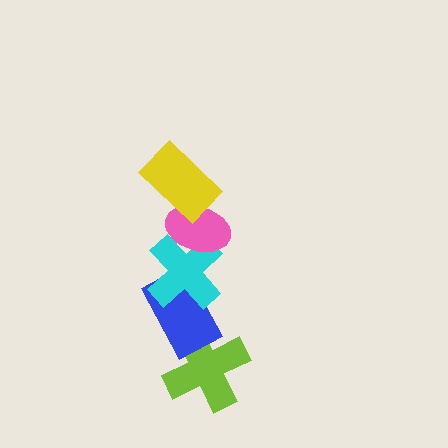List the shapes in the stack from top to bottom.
From top to bottom: the yellow rectangle, the pink ellipse, the cyan cross, the blue rectangle, the lime cross.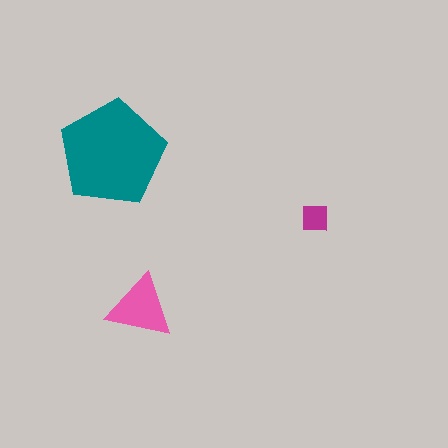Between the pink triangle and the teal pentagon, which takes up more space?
The teal pentagon.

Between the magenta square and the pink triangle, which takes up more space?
The pink triangle.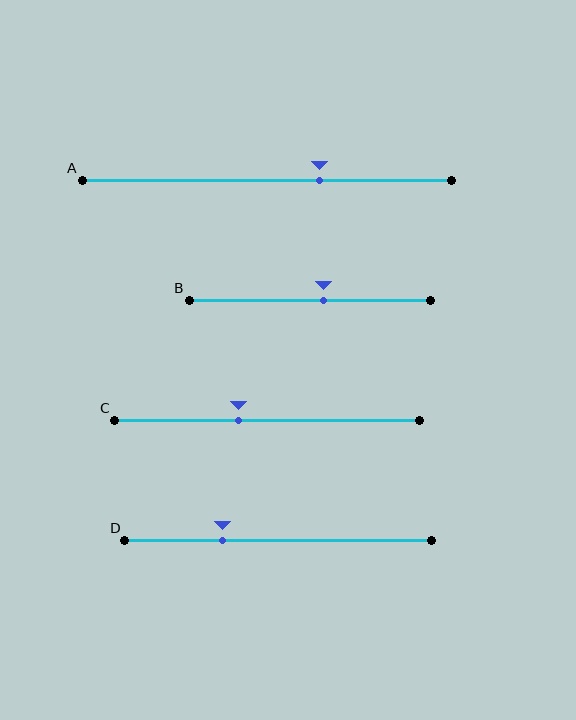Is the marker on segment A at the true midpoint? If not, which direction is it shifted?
No, the marker on segment A is shifted to the right by about 14% of the segment length.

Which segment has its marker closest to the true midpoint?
Segment B has its marker closest to the true midpoint.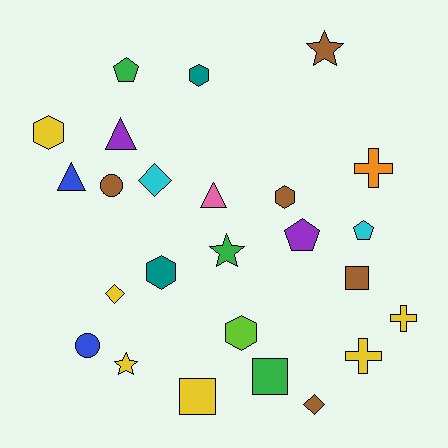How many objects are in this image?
There are 25 objects.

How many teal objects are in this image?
There are 2 teal objects.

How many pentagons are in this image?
There are 3 pentagons.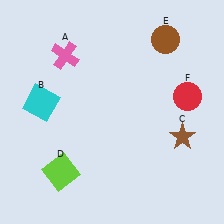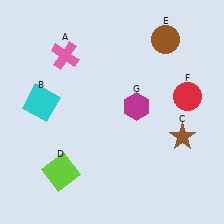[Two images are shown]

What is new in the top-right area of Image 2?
A magenta hexagon (G) was added in the top-right area of Image 2.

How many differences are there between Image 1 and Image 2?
There is 1 difference between the two images.